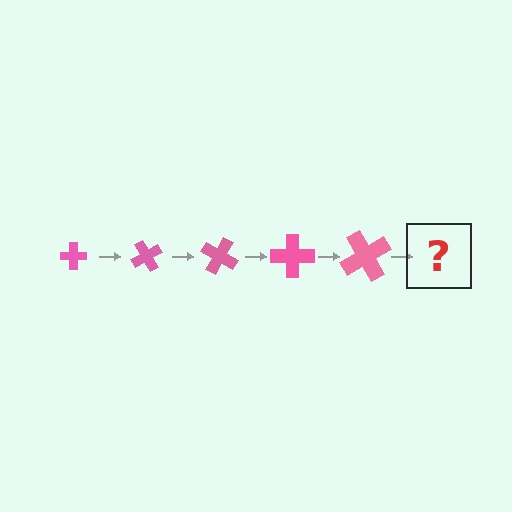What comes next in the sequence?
The next element should be a cross, larger than the previous one and rotated 300 degrees from the start.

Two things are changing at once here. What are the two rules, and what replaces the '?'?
The two rules are that the cross grows larger each step and it rotates 60 degrees each step. The '?' should be a cross, larger than the previous one and rotated 300 degrees from the start.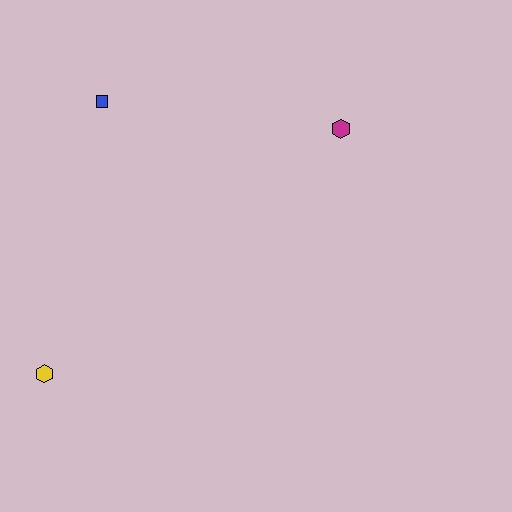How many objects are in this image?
There are 3 objects.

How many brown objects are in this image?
There are no brown objects.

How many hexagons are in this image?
There are 2 hexagons.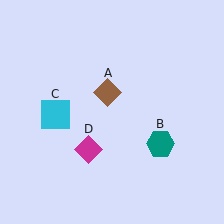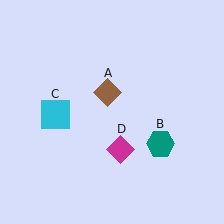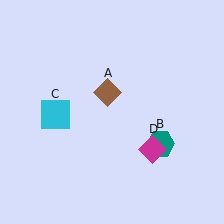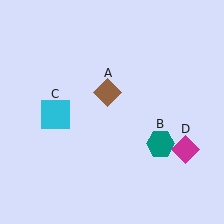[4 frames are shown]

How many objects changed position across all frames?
1 object changed position: magenta diamond (object D).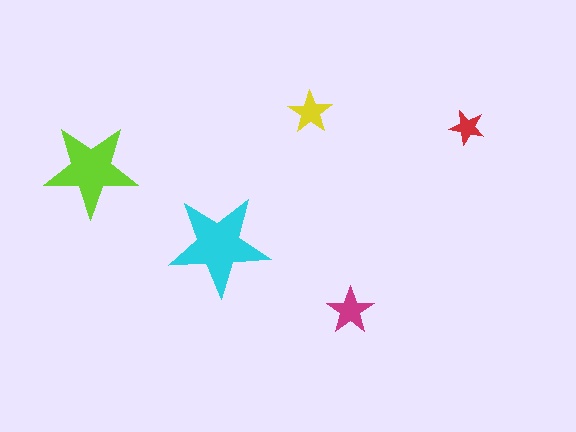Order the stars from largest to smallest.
the cyan one, the lime one, the magenta one, the yellow one, the red one.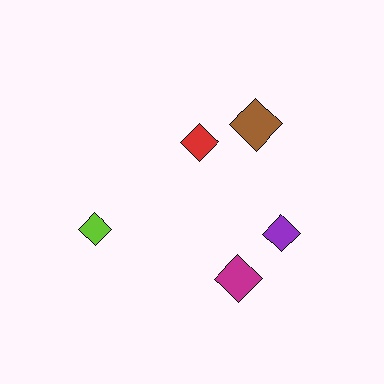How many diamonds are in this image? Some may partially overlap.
There are 5 diamonds.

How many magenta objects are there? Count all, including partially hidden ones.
There is 1 magenta object.